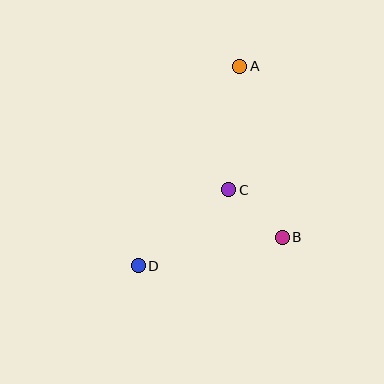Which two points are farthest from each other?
Points A and D are farthest from each other.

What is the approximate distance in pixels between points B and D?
The distance between B and D is approximately 147 pixels.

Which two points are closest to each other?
Points B and C are closest to each other.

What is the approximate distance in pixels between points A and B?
The distance between A and B is approximately 176 pixels.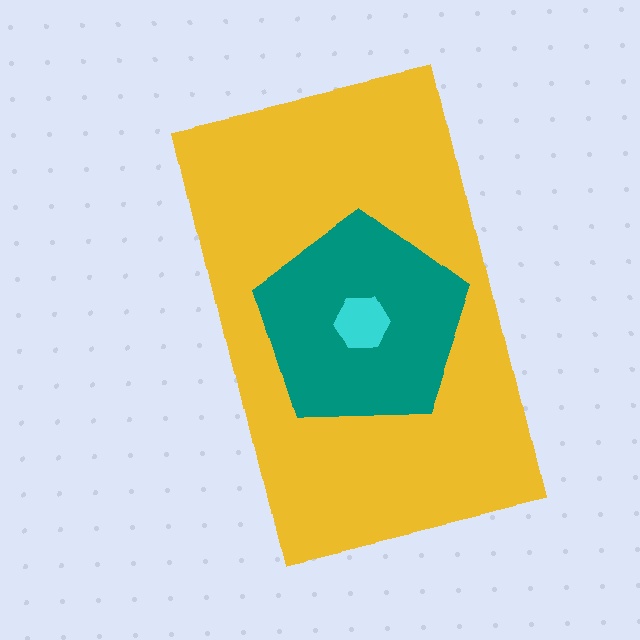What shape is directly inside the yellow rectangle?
The teal pentagon.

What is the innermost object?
The cyan hexagon.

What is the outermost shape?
The yellow rectangle.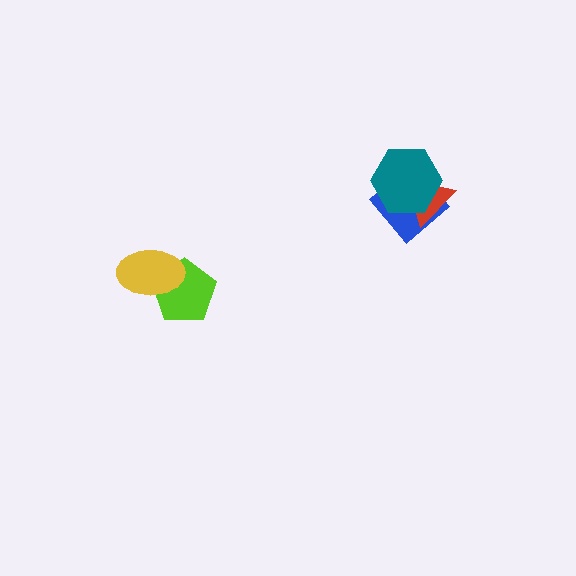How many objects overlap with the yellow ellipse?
1 object overlaps with the yellow ellipse.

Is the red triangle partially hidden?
Yes, it is partially covered by another shape.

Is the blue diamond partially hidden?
Yes, it is partially covered by another shape.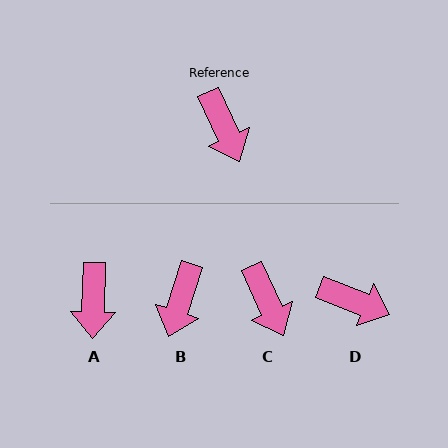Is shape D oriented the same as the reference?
No, it is off by about 44 degrees.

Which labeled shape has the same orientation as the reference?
C.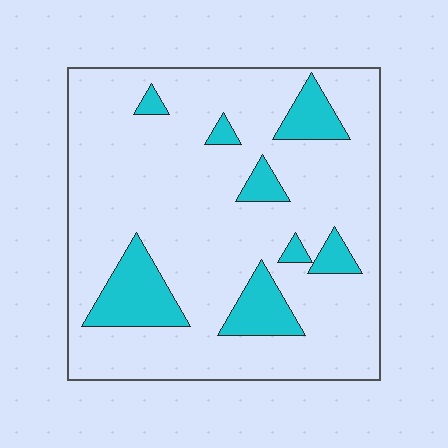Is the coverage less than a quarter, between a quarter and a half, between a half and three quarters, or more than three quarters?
Less than a quarter.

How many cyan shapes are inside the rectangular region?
8.